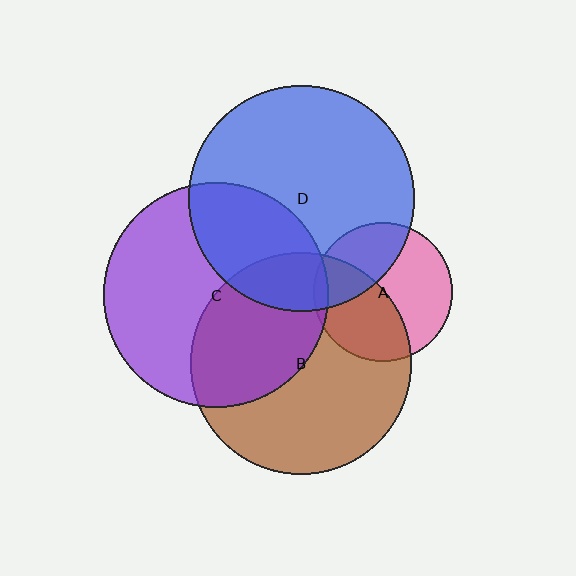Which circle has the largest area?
Circle D (blue).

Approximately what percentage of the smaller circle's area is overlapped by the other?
Approximately 30%.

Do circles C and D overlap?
Yes.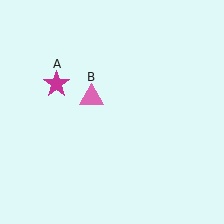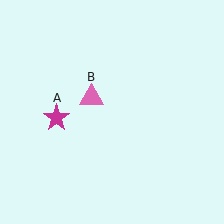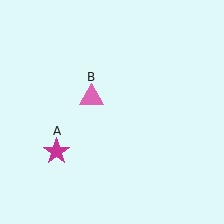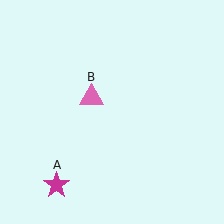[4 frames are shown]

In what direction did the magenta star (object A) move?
The magenta star (object A) moved down.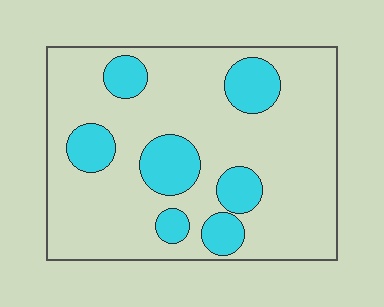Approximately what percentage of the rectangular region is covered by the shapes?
Approximately 20%.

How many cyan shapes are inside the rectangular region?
7.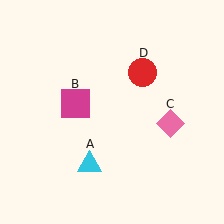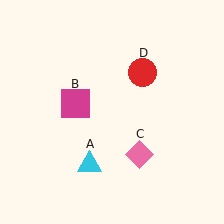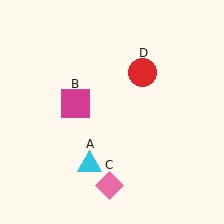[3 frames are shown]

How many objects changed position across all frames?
1 object changed position: pink diamond (object C).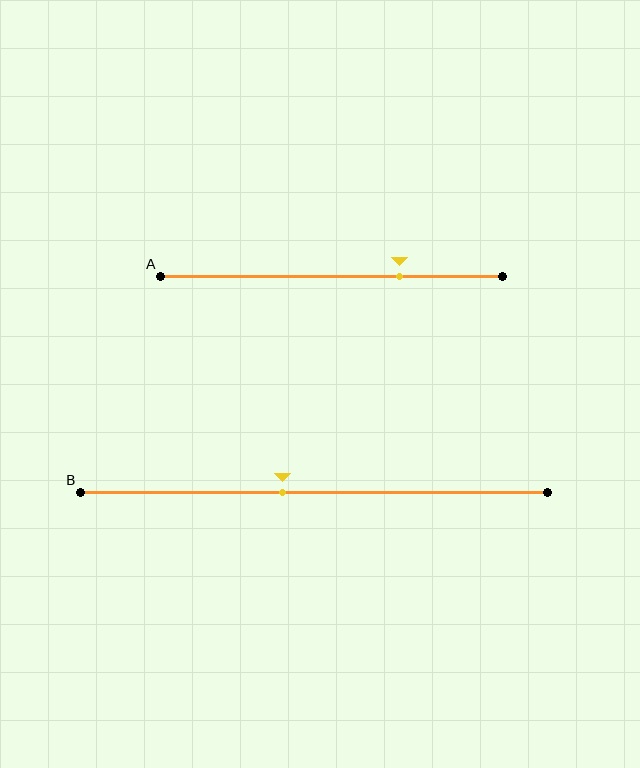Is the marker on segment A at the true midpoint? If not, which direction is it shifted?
No, the marker on segment A is shifted to the right by about 20% of the segment length.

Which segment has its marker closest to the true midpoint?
Segment B has its marker closest to the true midpoint.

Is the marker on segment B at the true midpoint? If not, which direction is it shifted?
No, the marker on segment B is shifted to the left by about 7% of the segment length.